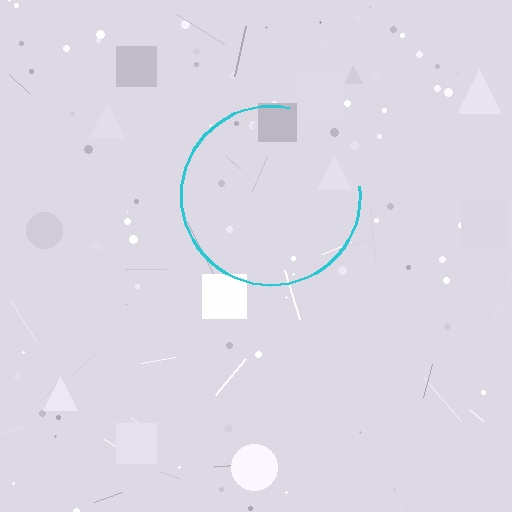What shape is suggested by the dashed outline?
The dashed outline suggests a circle.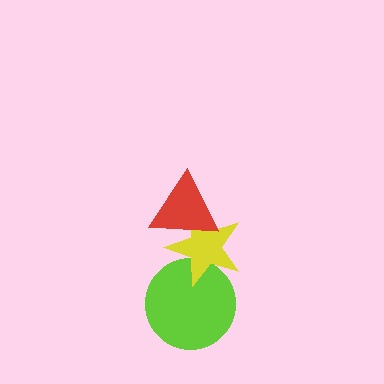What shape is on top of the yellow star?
The red triangle is on top of the yellow star.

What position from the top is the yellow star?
The yellow star is 2nd from the top.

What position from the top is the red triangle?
The red triangle is 1st from the top.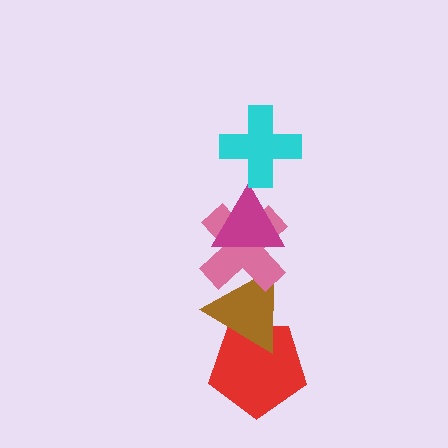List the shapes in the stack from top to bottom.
From top to bottom: the cyan cross, the magenta triangle, the pink cross, the brown triangle, the red pentagon.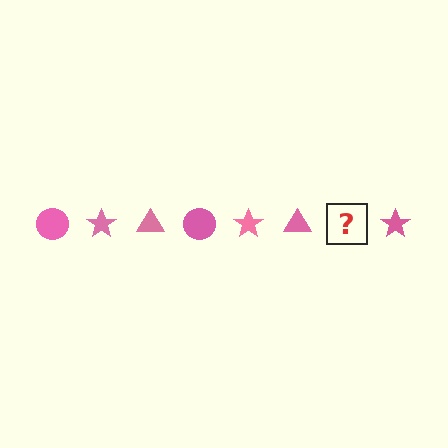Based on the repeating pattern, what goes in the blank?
The blank should be a pink circle.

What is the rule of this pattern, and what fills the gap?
The rule is that the pattern cycles through circle, star, triangle shapes in pink. The gap should be filled with a pink circle.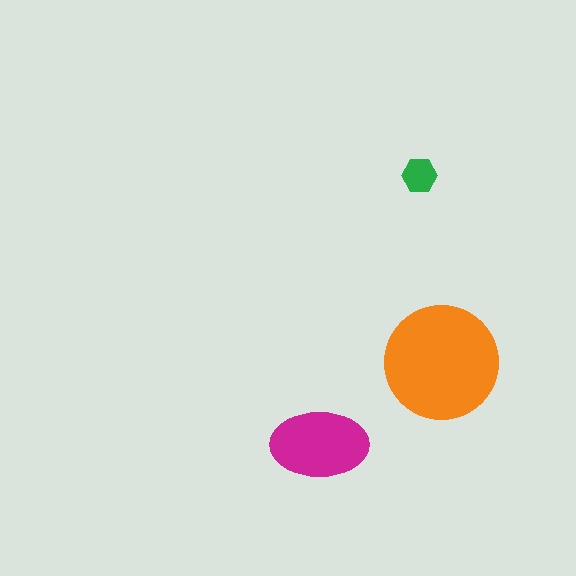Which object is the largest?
The orange circle.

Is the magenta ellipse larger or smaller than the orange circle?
Smaller.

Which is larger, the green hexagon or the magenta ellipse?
The magenta ellipse.